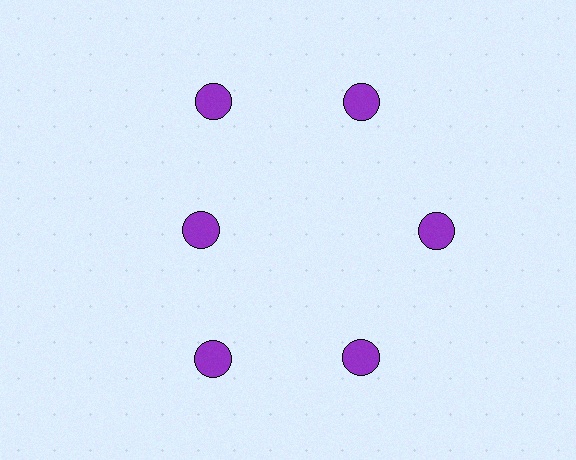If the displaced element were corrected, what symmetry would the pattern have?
It would have 6-fold rotational symmetry — the pattern would map onto itself every 60 degrees.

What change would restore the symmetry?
The symmetry would be restored by moving it outward, back onto the ring so that all 6 circles sit at equal angles and equal distance from the center.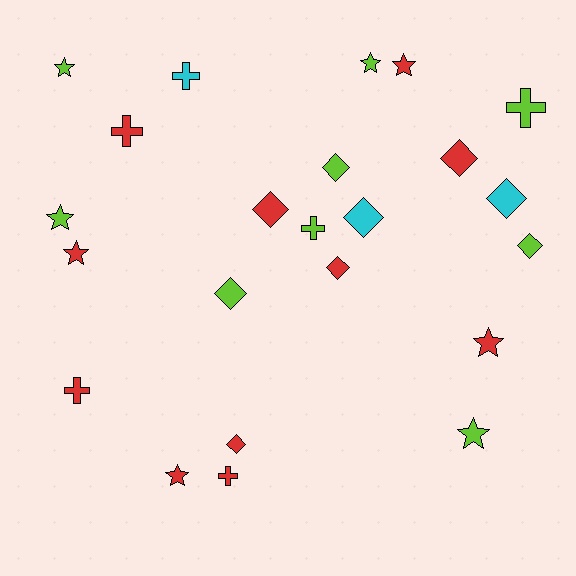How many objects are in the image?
There are 23 objects.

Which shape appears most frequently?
Diamond, with 9 objects.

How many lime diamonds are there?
There are 3 lime diamonds.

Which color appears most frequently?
Red, with 11 objects.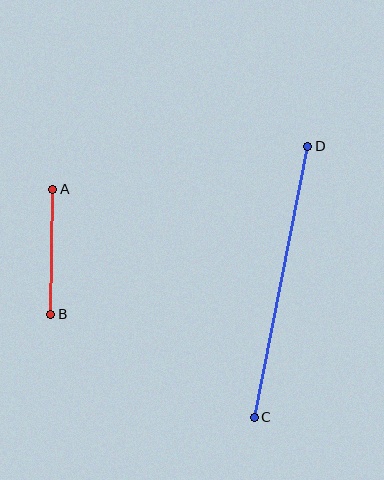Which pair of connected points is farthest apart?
Points C and D are farthest apart.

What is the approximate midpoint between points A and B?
The midpoint is at approximately (52, 252) pixels.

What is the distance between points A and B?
The distance is approximately 125 pixels.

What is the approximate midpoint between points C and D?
The midpoint is at approximately (281, 282) pixels.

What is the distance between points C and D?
The distance is approximately 277 pixels.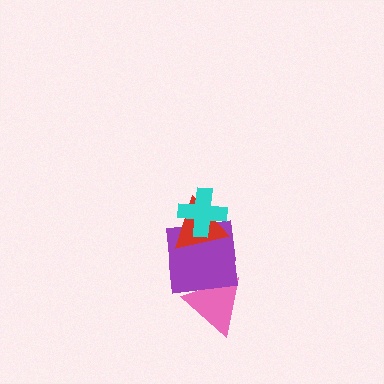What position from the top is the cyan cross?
The cyan cross is 1st from the top.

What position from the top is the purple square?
The purple square is 3rd from the top.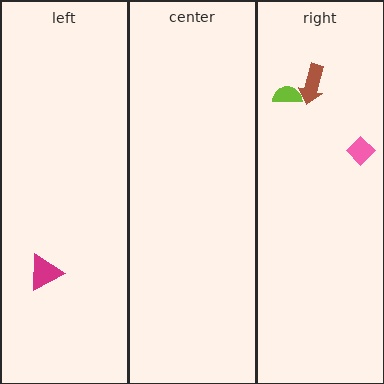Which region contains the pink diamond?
The right region.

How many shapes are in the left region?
1.